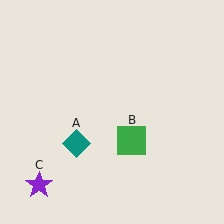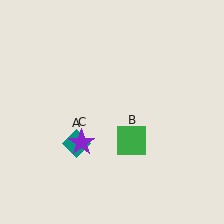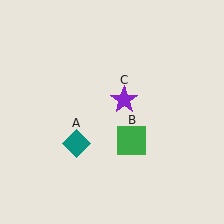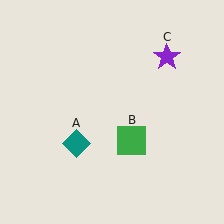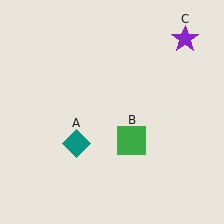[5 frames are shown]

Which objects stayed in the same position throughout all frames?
Teal diamond (object A) and green square (object B) remained stationary.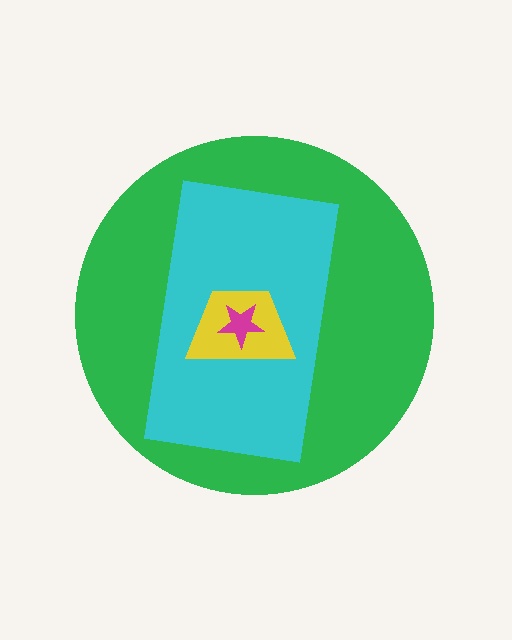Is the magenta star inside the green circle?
Yes.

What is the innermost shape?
The magenta star.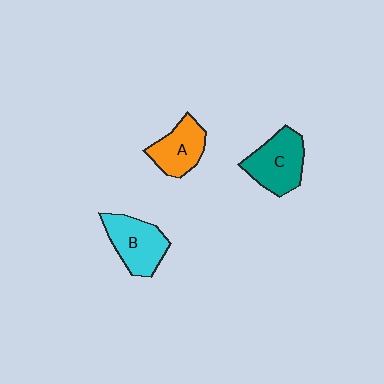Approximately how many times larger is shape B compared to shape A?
Approximately 1.2 times.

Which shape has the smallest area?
Shape A (orange).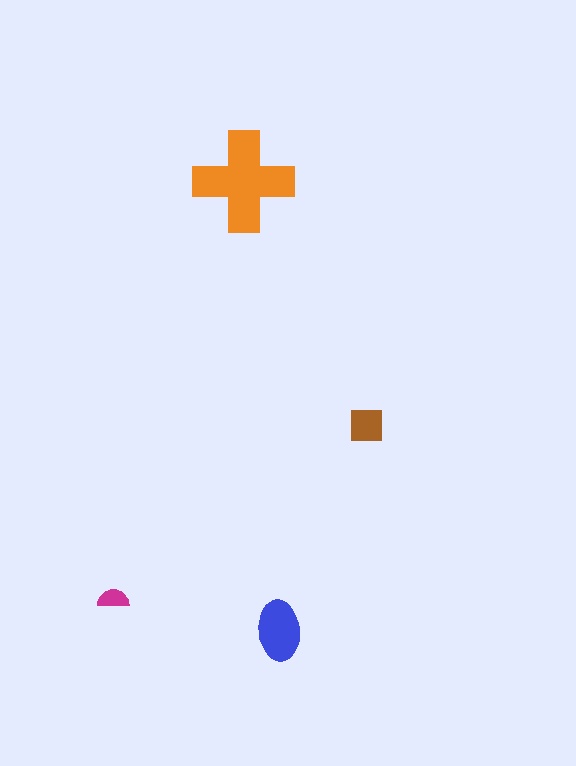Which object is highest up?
The orange cross is topmost.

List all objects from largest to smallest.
The orange cross, the blue ellipse, the brown square, the magenta semicircle.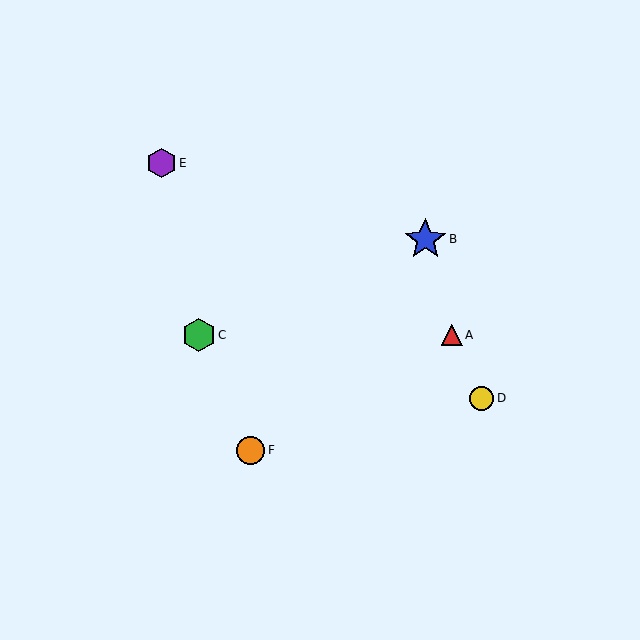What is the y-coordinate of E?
Object E is at y≈163.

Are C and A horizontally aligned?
Yes, both are at y≈335.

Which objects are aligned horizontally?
Objects A, C are aligned horizontally.